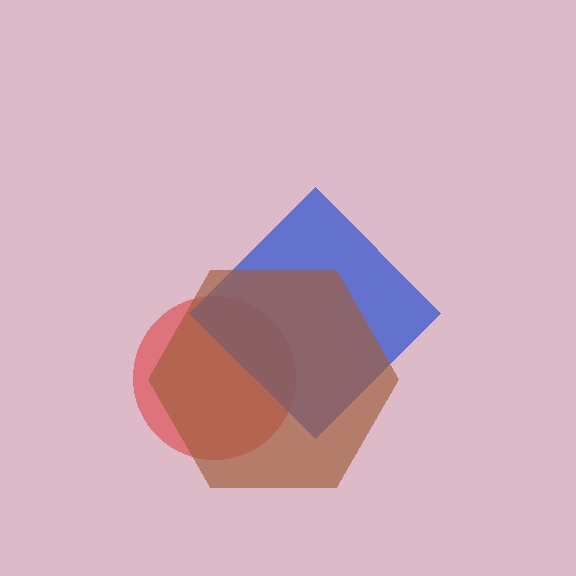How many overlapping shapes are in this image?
There are 3 overlapping shapes in the image.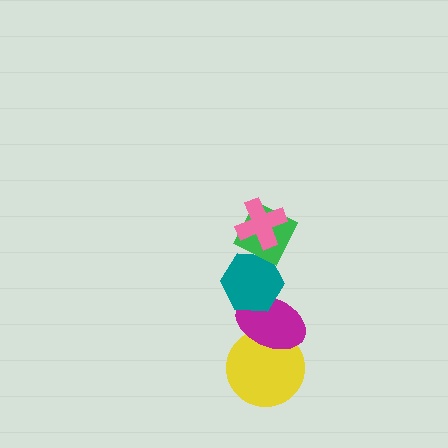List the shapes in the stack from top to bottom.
From top to bottom: the pink cross, the green diamond, the teal hexagon, the magenta ellipse, the yellow circle.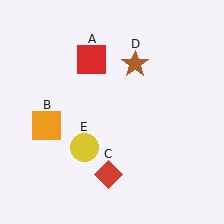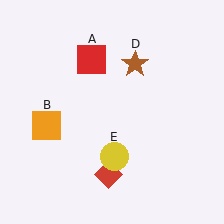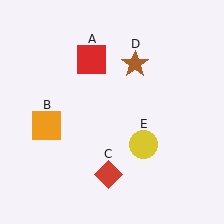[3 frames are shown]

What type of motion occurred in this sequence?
The yellow circle (object E) rotated counterclockwise around the center of the scene.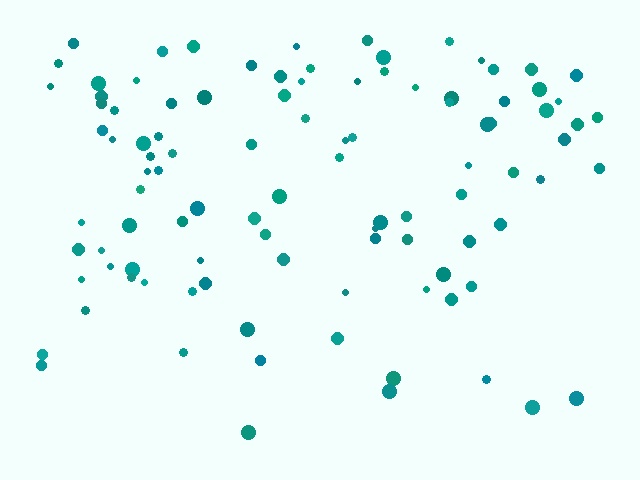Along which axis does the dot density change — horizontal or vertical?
Vertical.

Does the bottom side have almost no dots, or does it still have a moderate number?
Still a moderate number, just noticeably fewer than the top.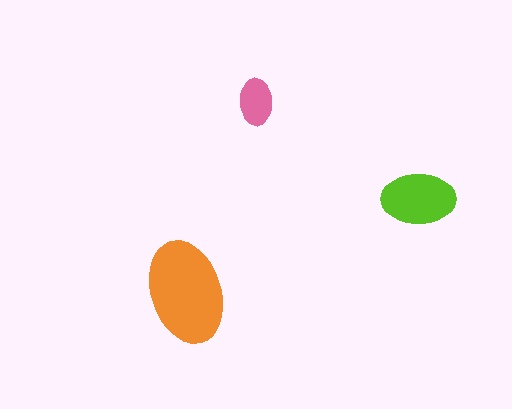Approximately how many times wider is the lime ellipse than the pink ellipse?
About 1.5 times wider.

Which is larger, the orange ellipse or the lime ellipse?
The orange one.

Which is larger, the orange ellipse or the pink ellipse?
The orange one.